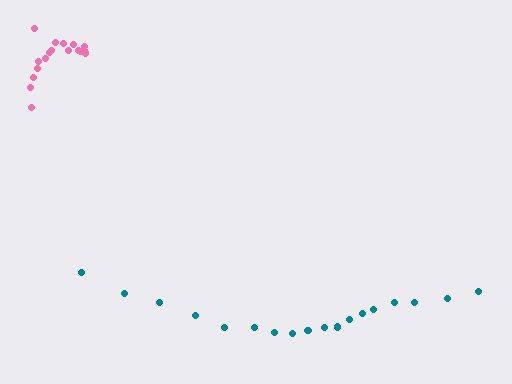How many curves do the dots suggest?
There are 2 distinct paths.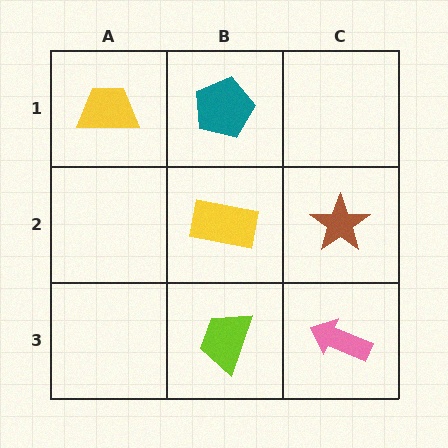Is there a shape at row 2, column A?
No, that cell is empty.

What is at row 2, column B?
A yellow rectangle.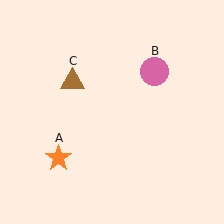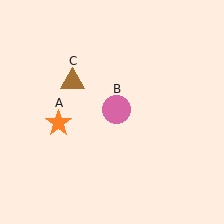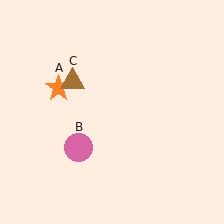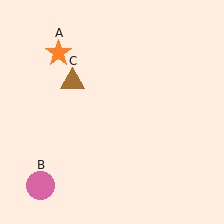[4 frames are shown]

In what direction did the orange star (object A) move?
The orange star (object A) moved up.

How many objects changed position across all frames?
2 objects changed position: orange star (object A), pink circle (object B).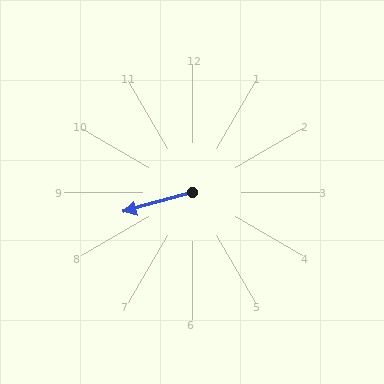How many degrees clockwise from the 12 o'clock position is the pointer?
Approximately 254 degrees.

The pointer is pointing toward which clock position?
Roughly 8 o'clock.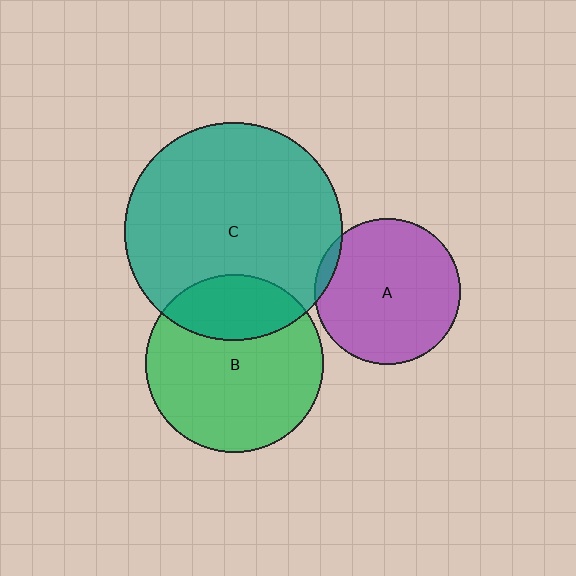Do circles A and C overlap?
Yes.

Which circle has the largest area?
Circle C (teal).